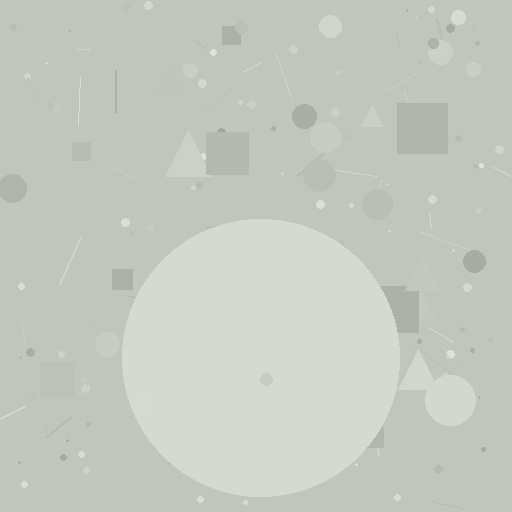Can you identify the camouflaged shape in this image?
The camouflaged shape is a circle.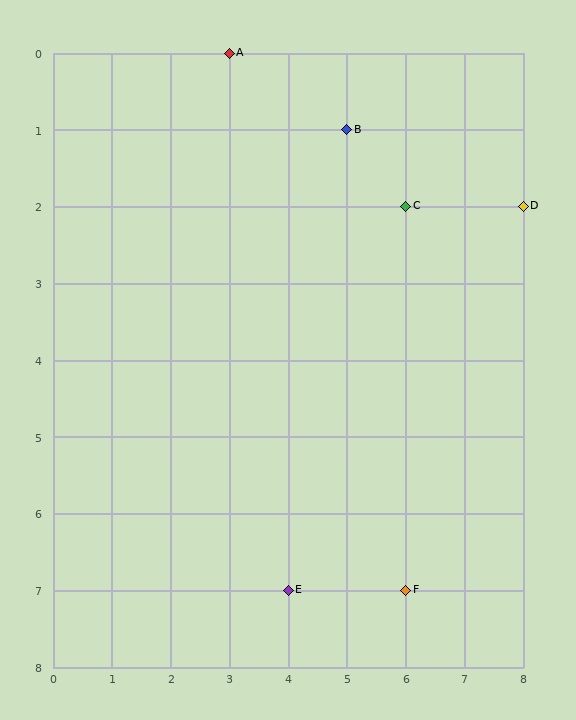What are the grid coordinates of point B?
Point B is at grid coordinates (5, 1).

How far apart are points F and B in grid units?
Points F and B are 1 column and 6 rows apart (about 6.1 grid units diagonally).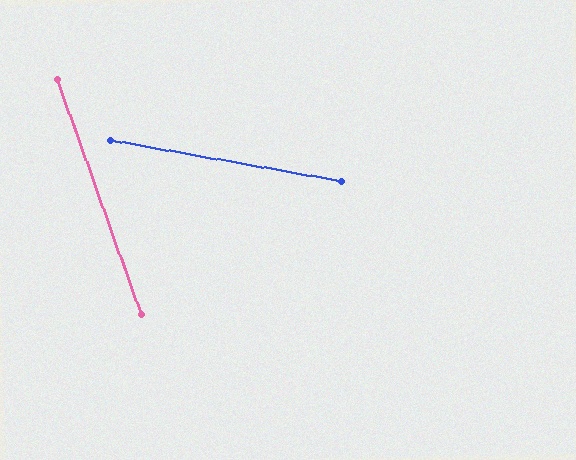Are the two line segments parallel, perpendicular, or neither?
Neither parallel nor perpendicular — they differ by about 60°.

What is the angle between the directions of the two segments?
Approximately 60 degrees.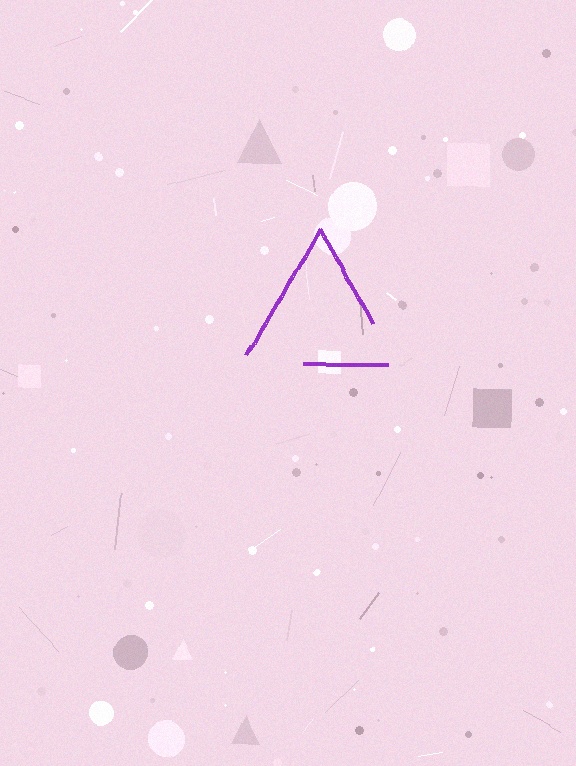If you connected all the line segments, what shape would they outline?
They would outline a triangle.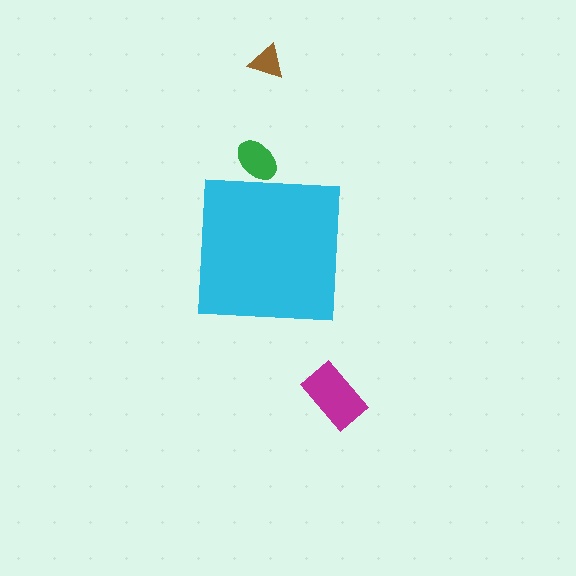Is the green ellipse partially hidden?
Yes, the green ellipse is partially hidden behind the cyan square.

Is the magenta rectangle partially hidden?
No, the magenta rectangle is fully visible.